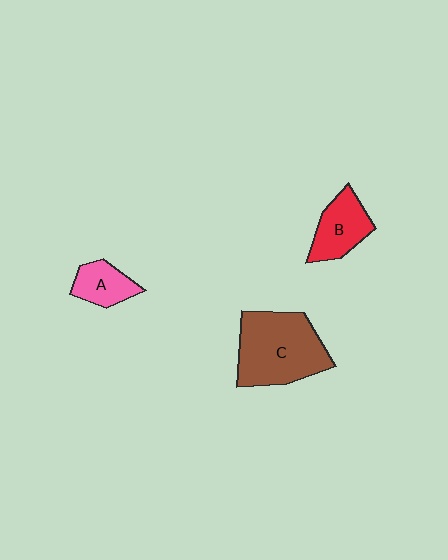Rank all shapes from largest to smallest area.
From largest to smallest: C (brown), B (red), A (pink).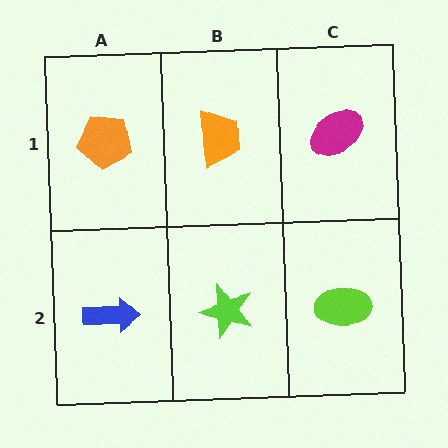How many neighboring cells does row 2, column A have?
2.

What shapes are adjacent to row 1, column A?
A blue arrow (row 2, column A), an orange trapezoid (row 1, column B).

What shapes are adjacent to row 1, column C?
A lime ellipse (row 2, column C), an orange trapezoid (row 1, column B).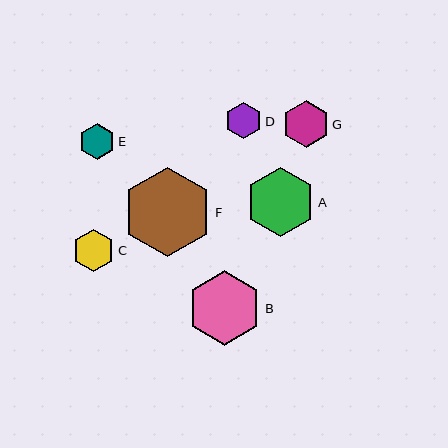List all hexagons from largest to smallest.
From largest to smallest: F, B, A, G, C, D, E.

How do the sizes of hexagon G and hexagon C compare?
Hexagon G and hexagon C are approximately the same size.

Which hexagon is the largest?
Hexagon F is the largest with a size of approximately 89 pixels.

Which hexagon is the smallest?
Hexagon E is the smallest with a size of approximately 36 pixels.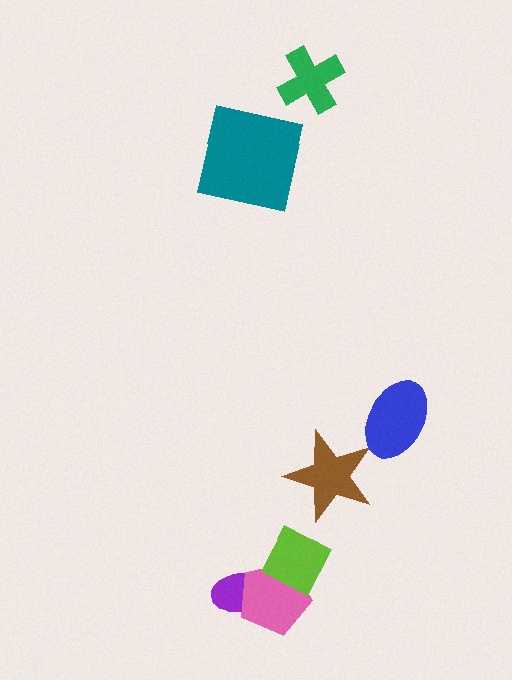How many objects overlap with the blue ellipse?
0 objects overlap with the blue ellipse.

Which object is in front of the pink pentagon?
The lime diamond is in front of the pink pentagon.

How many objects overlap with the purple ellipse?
1 object overlaps with the purple ellipse.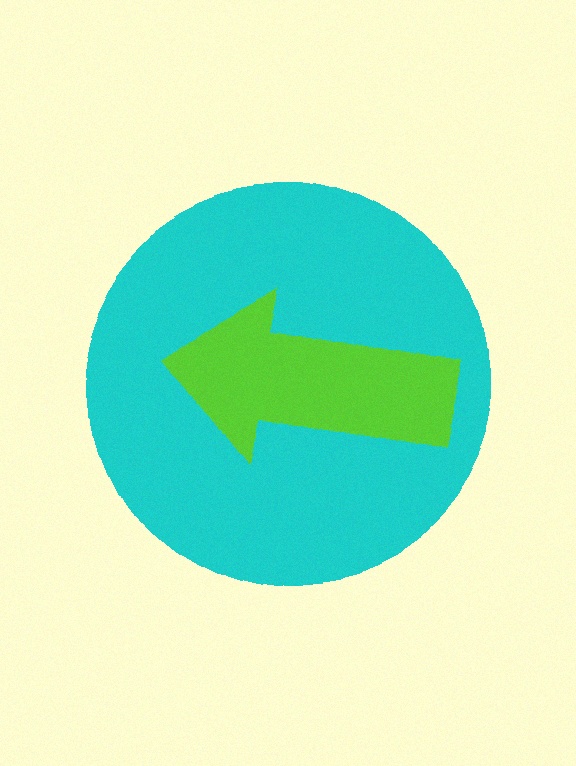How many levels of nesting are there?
2.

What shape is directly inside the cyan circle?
The lime arrow.